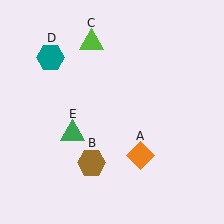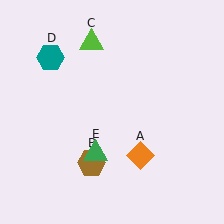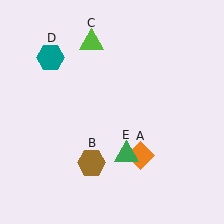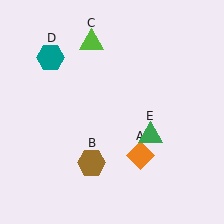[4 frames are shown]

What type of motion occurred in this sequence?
The green triangle (object E) rotated counterclockwise around the center of the scene.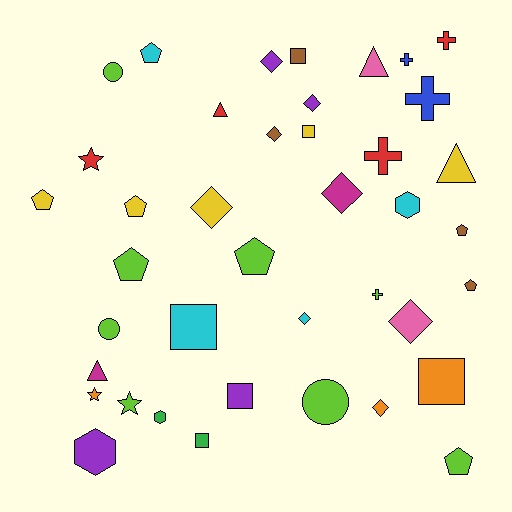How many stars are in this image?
There are 3 stars.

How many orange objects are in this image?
There are 3 orange objects.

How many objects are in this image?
There are 40 objects.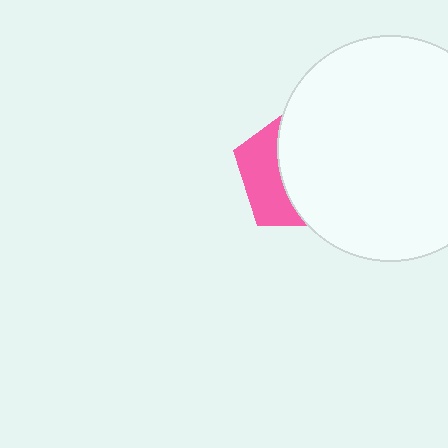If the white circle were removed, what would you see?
You would see the complete pink pentagon.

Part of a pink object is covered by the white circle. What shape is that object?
It is a pentagon.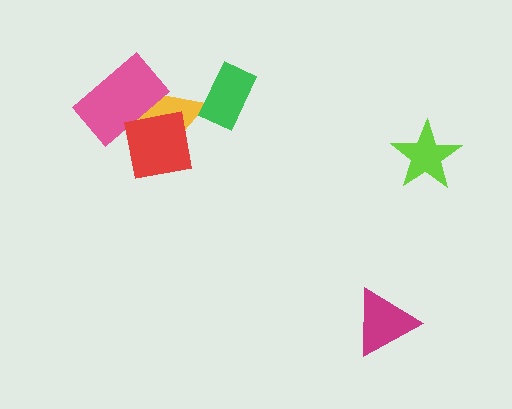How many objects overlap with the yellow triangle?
3 objects overlap with the yellow triangle.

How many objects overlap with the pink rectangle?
2 objects overlap with the pink rectangle.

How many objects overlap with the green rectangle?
1 object overlaps with the green rectangle.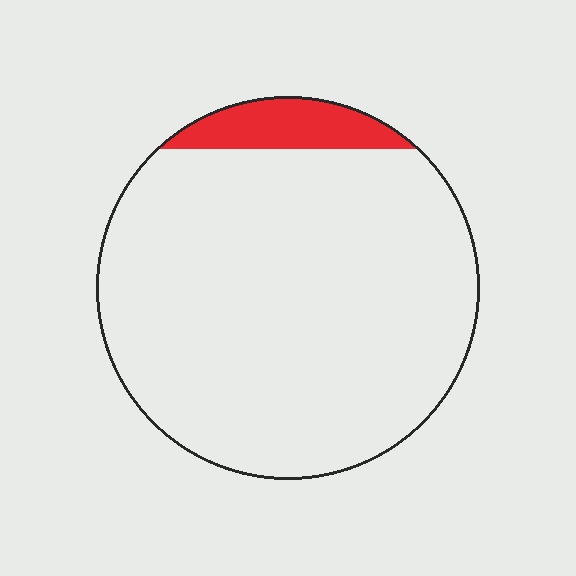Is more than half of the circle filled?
No.